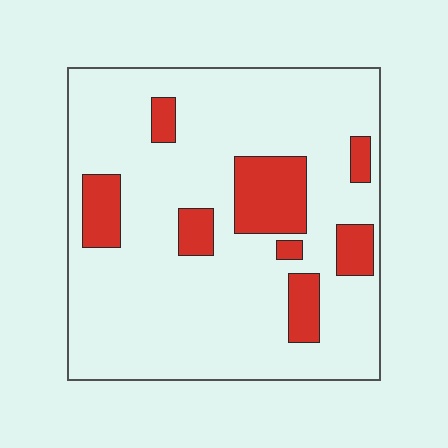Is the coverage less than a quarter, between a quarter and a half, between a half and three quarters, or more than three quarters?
Less than a quarter.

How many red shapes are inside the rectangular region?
8.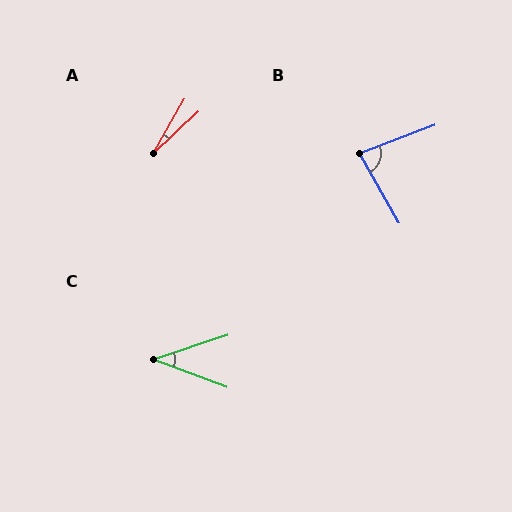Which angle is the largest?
B, at approximately 81 degrees.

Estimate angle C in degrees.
Approximately 39 degrees.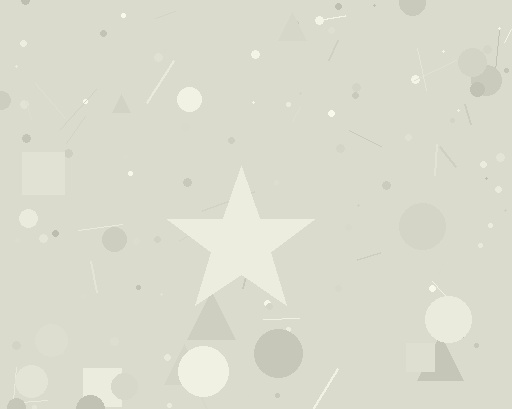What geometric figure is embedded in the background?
A star is embedded in the background.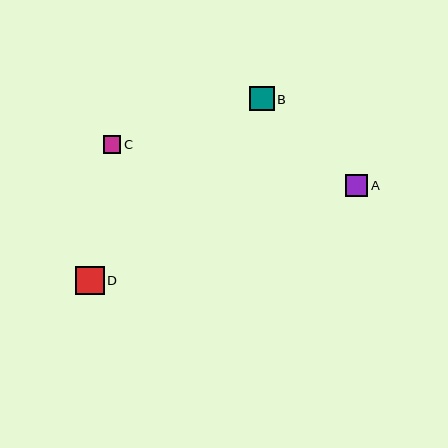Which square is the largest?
Square D is the largest with a size of approximately 29 pixels.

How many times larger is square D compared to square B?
Square D is approximately 1.2 times the size of square B.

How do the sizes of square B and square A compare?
Square B and square A are approximately the same size.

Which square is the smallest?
Square C is the smallest with a size of approximately 18 pixels.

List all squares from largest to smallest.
From largest to smallest: D, B, A, C.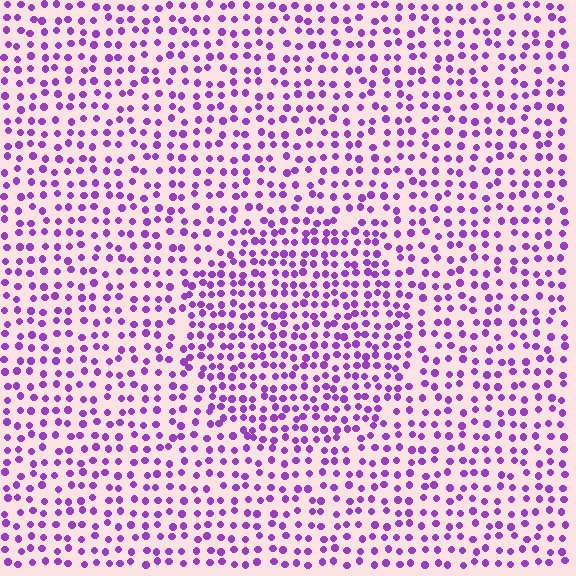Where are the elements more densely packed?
The elements are more densely packed inside the circle boundary.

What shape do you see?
I see a circle.